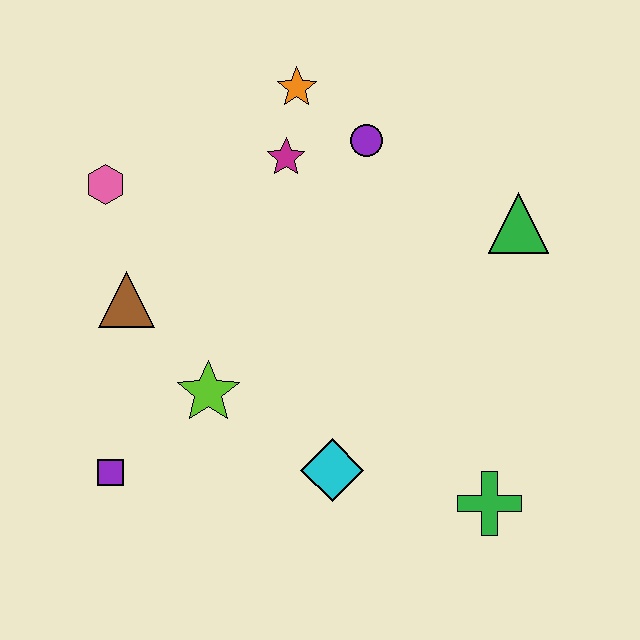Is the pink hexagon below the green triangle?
No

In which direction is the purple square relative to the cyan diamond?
The purple square is to the left of the cyan diamond.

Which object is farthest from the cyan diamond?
The orange star is farthest from the cyan diamond.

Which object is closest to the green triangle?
The purple circle is closest to the green triangle.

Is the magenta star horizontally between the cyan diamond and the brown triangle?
Yes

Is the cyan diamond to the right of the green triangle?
No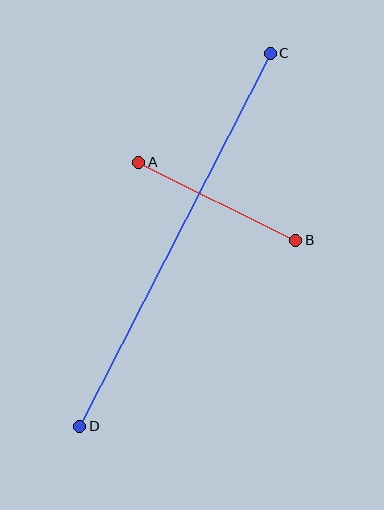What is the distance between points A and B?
The distance is approximately 176 pixels.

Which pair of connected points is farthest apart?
Points C and D are farthest apart.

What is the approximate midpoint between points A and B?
The midpoint is at approximately (217, 201) pixels.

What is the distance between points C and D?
The distance is approximately 419 pixels.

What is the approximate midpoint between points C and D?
The midpoint is at approximately (175, 240) pixels.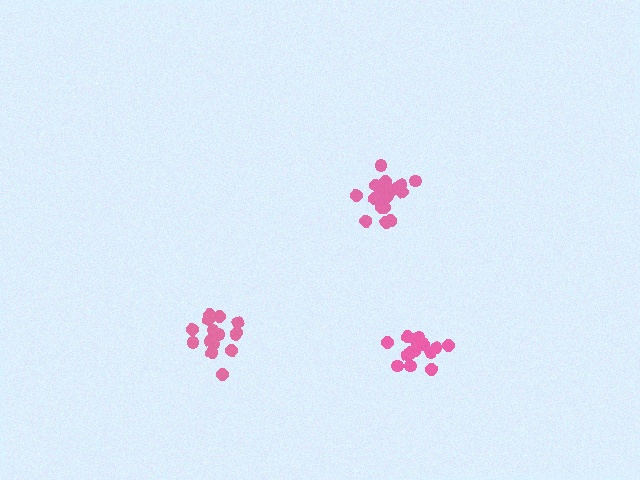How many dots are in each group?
Group 1: 20 dots, Group 2: 16 dots, Group 3: 15 dots (51 total).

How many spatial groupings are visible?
There are 3 spatial groupings.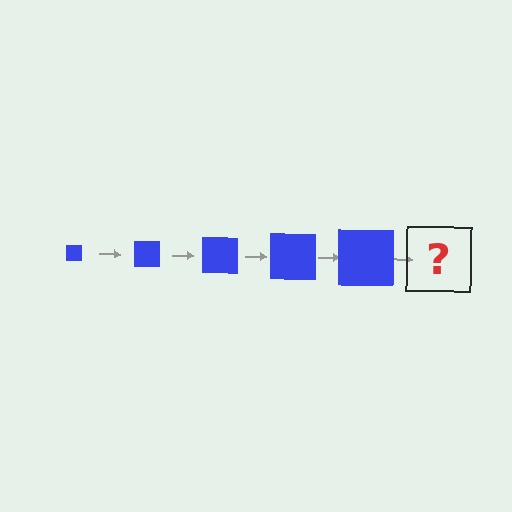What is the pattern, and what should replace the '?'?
The pattern is that the square gets progressively larger each step. The '?' should be a blue square, larger than the previous one.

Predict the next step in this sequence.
The next step is a blue square, larger than the previous one.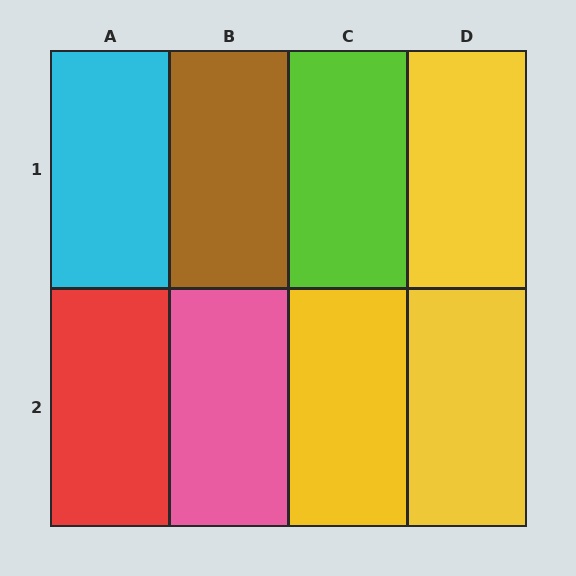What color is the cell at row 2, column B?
Pink.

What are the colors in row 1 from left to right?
Cyan, brown, lime, yellow.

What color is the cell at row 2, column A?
Red.